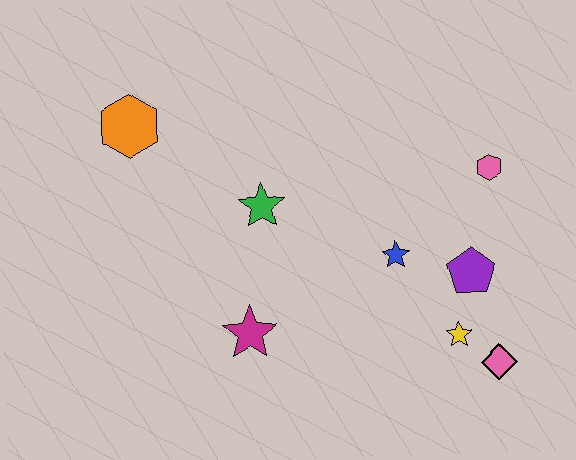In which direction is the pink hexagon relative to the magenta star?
The pink hexagon is to the right of the magenta star.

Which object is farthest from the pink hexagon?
The orange hexagon is farthest from the pink hexagon.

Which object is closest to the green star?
The magenta star is closest to the green star.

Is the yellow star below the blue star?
Yes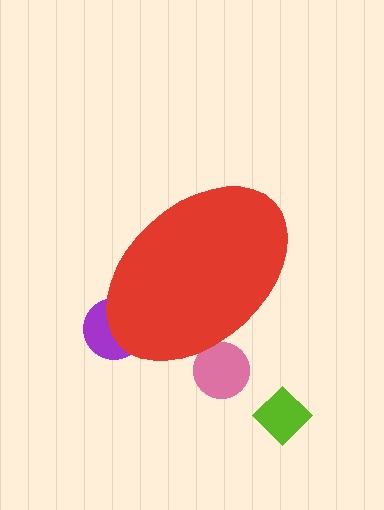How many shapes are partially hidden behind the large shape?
2 shapes are partially hidden.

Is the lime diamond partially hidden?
No, the lime diamond is fully visible.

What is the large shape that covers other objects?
A red ellipse.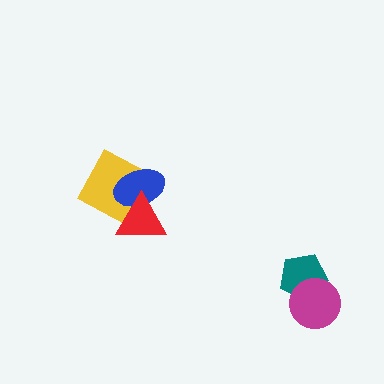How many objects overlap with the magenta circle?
1 object overlaps with the magenta circle.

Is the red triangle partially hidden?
No, no other shape covers it.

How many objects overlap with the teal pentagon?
1 object overlaps with the teal pentagon.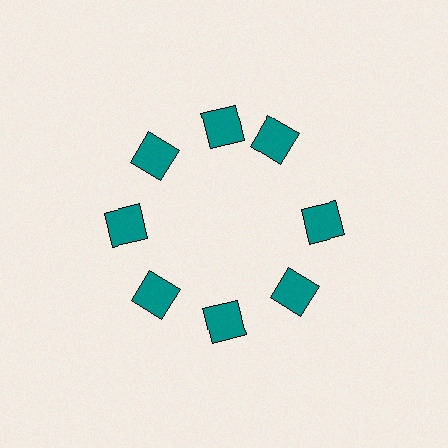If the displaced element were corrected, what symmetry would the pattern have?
It would have 8-fold rotational symmetry — the pattern would map onto itself every 45 degrees.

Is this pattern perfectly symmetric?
No. The 8 teal squares are arranged in a ring, but one element near the 2 o'clock position is rotated out of alignment along the ring, breaking the 8-fold rotational symmetry.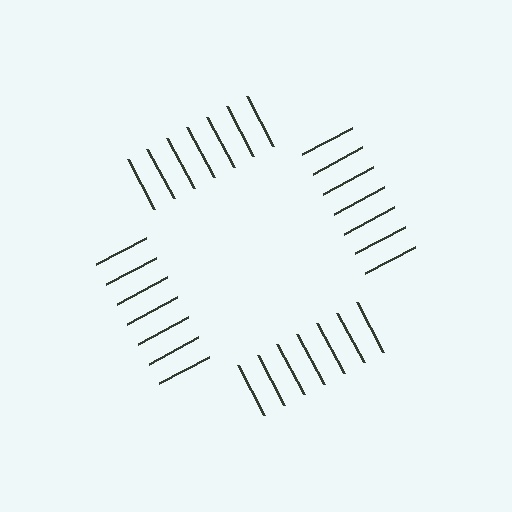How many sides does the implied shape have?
4 sides — the line-ends trace a square.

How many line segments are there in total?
28 — 7 along each of the 4 edges.